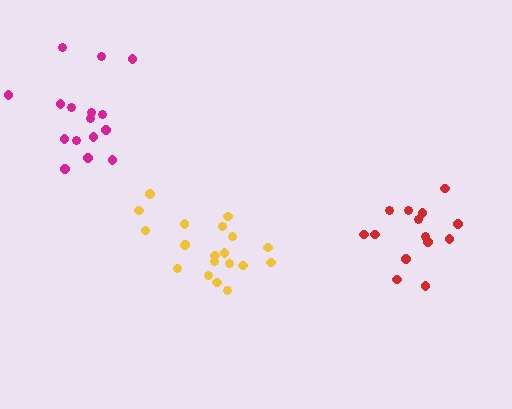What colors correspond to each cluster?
The clusters are colored: magenta, yellow, red.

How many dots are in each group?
Group 1: 16 dots, Group 2: 20 dots, Group 3: 14 dots (50 total).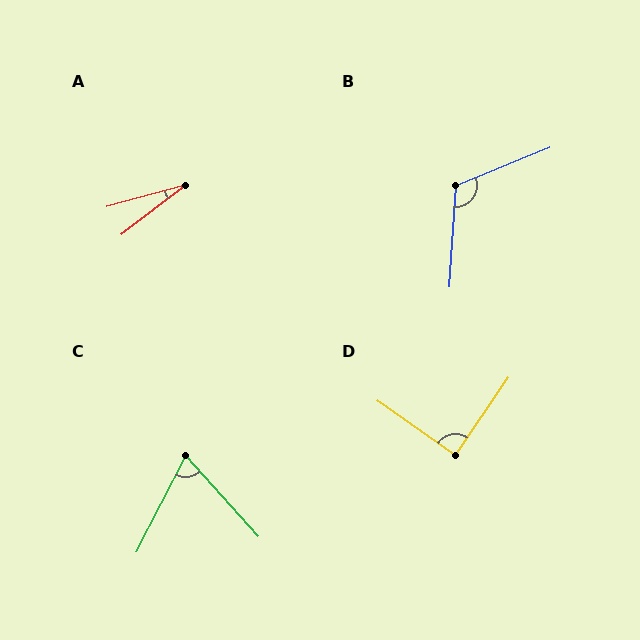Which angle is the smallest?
A, at approximately 22 degrees.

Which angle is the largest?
B, at approximately 116 degrees.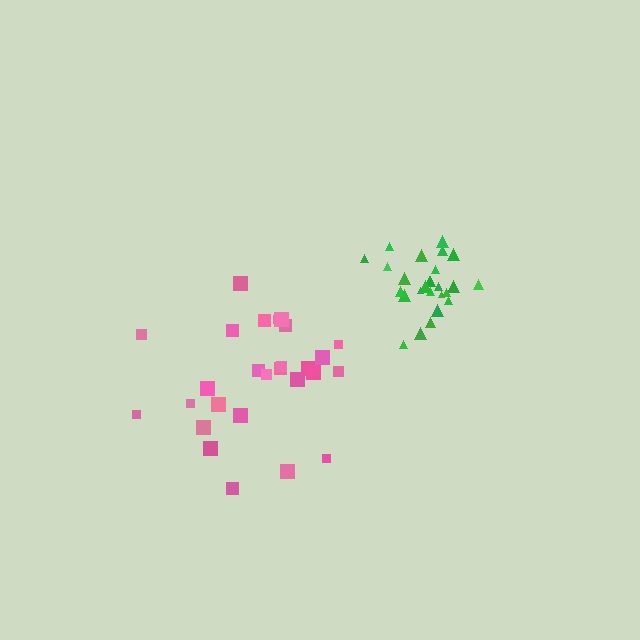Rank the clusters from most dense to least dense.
green, pink.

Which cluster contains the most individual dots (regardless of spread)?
Pink (27).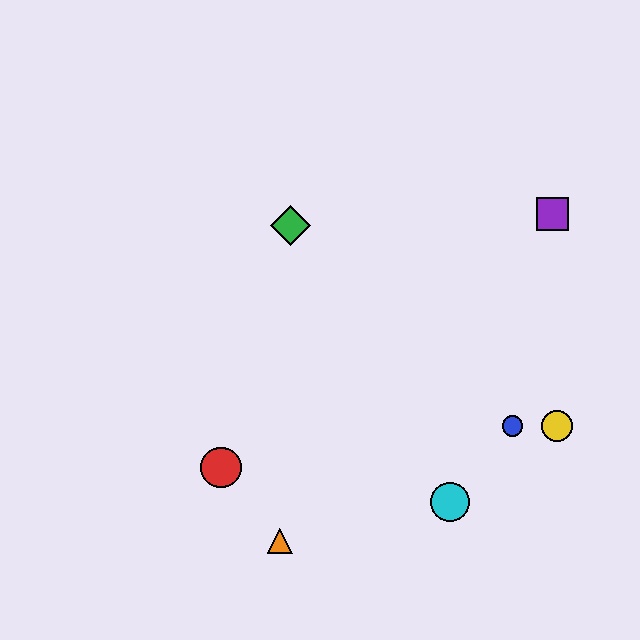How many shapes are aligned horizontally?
2 shapes (the blue circle, the yellow circle) are aligned horizontally.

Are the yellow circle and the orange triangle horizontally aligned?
No, the yellow circle is at y≈426 and the orange triangle is at y≈541.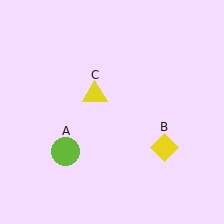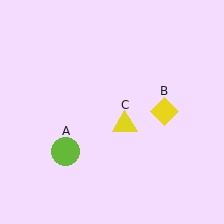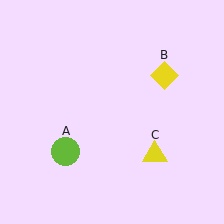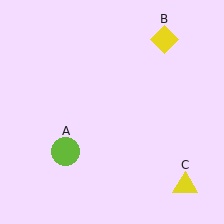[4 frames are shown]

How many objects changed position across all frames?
2 objects changed position: yellow diamond (object B), yellow triangle (object C).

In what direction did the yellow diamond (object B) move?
The yellow diamond (object B) moved up.